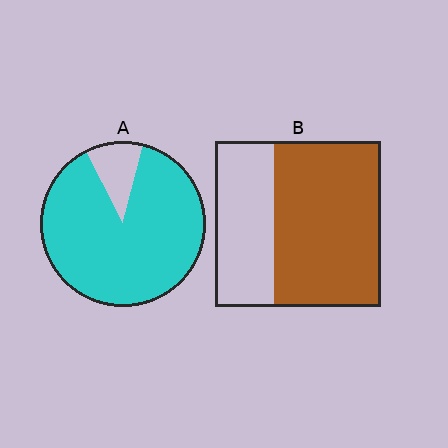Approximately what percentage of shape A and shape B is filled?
A is approximately 90% and B is approximately 65%.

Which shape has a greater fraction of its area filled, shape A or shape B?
Shape A.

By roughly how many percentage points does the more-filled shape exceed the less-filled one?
By roughly 25 percentage points (A over B).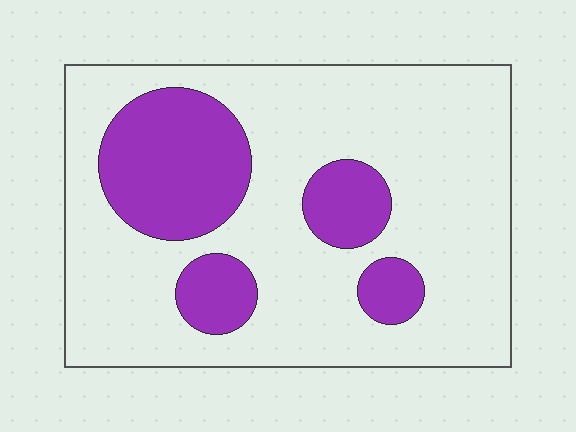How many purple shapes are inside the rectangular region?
4.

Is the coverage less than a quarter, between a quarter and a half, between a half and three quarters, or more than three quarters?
Less than a quarter.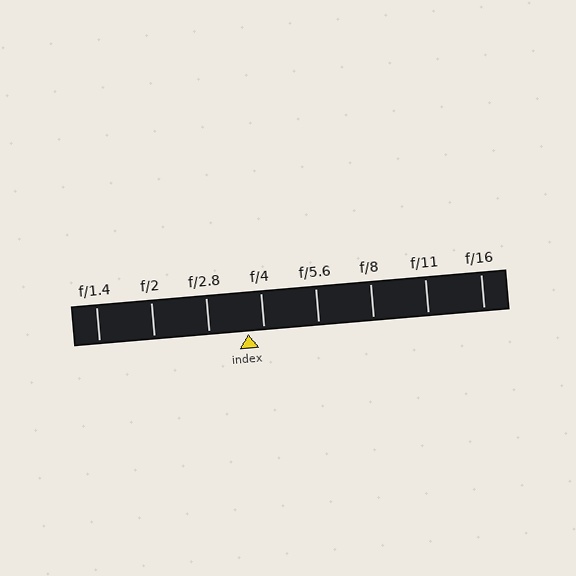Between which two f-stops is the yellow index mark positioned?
The index mark is between f/2.8 and f/4.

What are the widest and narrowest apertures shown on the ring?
The widest aperture shown is f/1.4 and the narrowest is f/16.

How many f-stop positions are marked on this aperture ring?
There are 8 f-stop positions marked.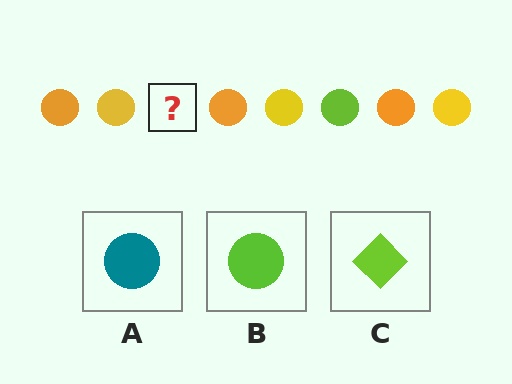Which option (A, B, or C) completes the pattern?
B.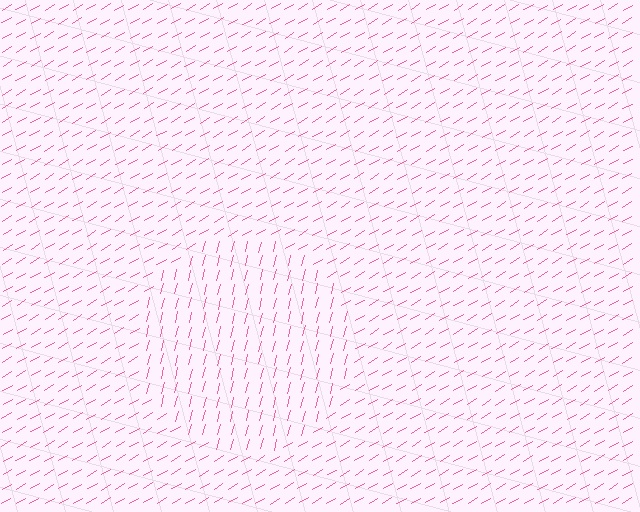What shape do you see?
I see a circle.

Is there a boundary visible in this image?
Yes, there is a texture boundary formed by a change in line orientation.